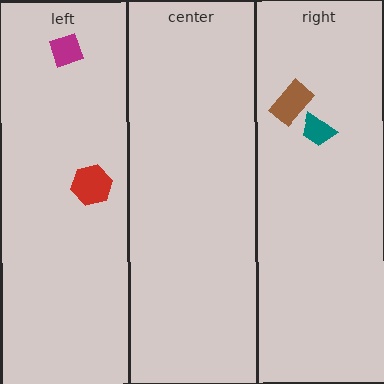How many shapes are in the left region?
2.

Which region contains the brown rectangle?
The right region.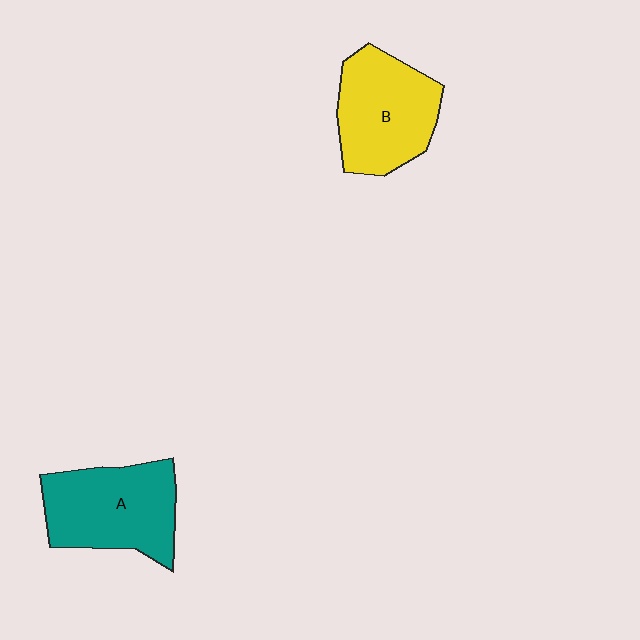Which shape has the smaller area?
Shape B (yellow).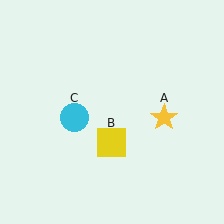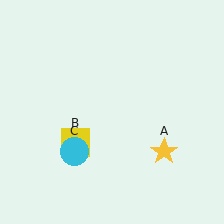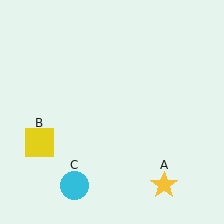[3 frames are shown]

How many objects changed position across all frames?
3 objects changed position: yellow star (object A), yellow square (object B), cyan circle (object C).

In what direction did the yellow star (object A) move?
The yellow star (object A) moved down.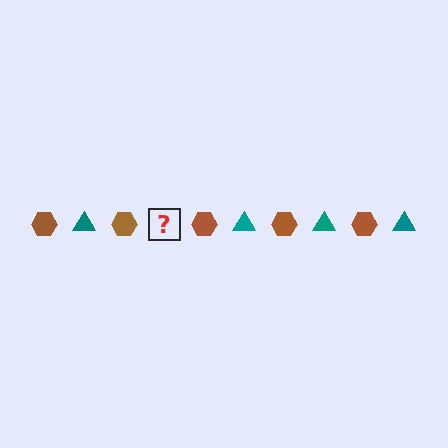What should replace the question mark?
The question mark should be replaced with a teal triangle.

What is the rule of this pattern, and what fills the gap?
The rule is that the pattern alternates between brown hexagon and teal triangle. The gap should be filled with a teal triangle.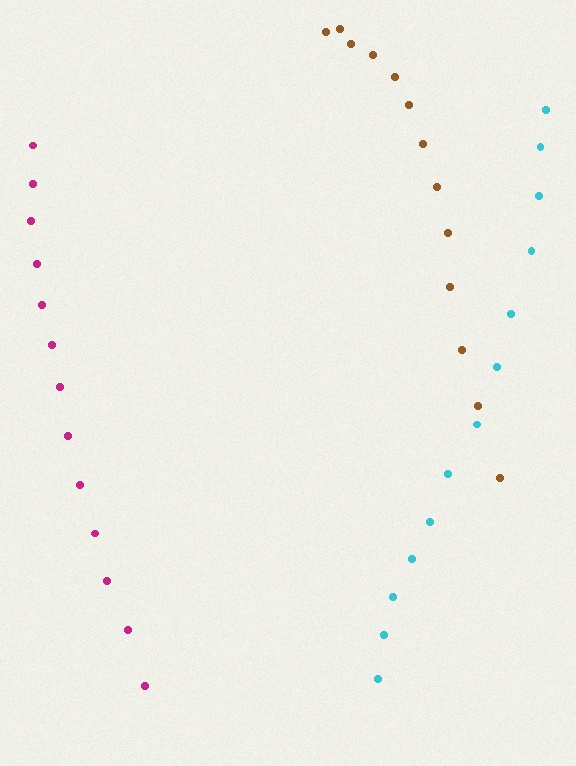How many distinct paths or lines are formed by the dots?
There are 3 distinct paths.